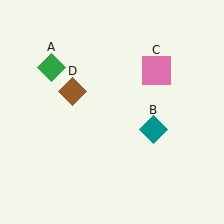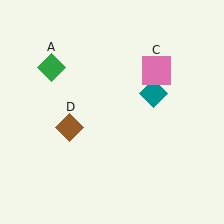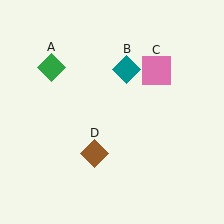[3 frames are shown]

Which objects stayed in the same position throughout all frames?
Green diamond (object A) and pink square (object C) remained stationary.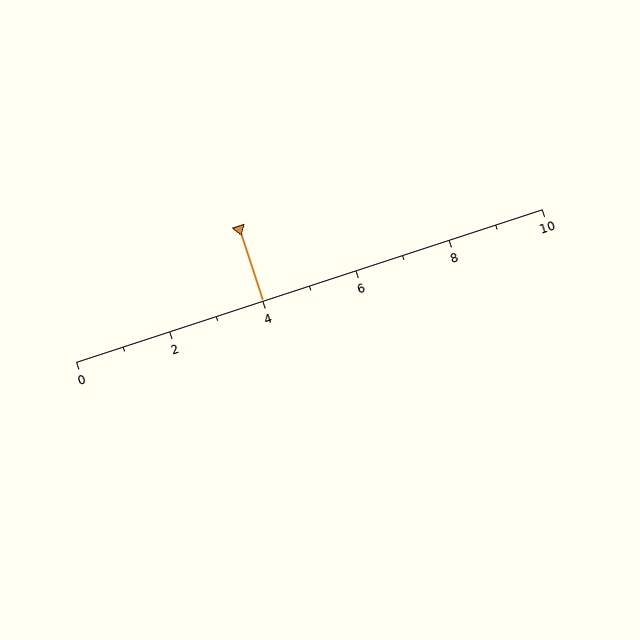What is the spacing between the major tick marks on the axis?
The major ticks are spaced 2 apart.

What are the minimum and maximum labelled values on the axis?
The axis runs from 0 to 10.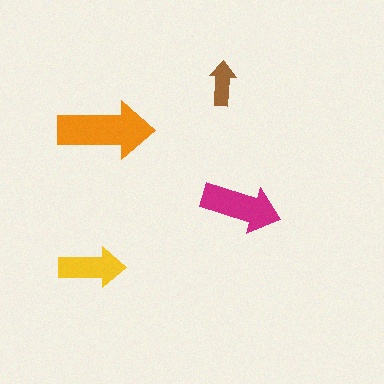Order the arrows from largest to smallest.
the orange one, the magenta one, the yellow one, the brown one.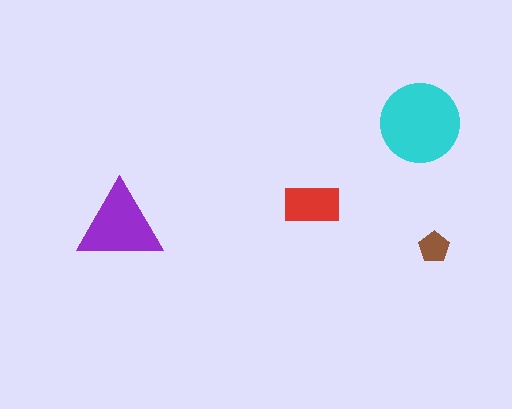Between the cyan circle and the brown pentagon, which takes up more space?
The cyan circle.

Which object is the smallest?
The brown pentagon.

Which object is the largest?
The cyan circle.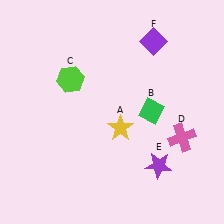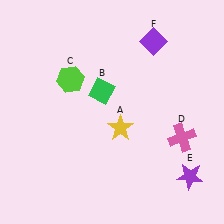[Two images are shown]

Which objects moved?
The objects that moved are: the green diamond (B), the purple star (E).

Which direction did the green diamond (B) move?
The green diamond (B) moved left.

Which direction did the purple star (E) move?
The purple star (E) moved right.